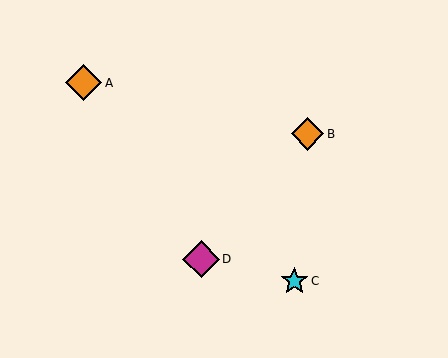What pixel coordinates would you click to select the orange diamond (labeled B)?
Click at (308, 134) to select the orange diamond B.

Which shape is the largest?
The magenta diamond (labeled D) is the largest.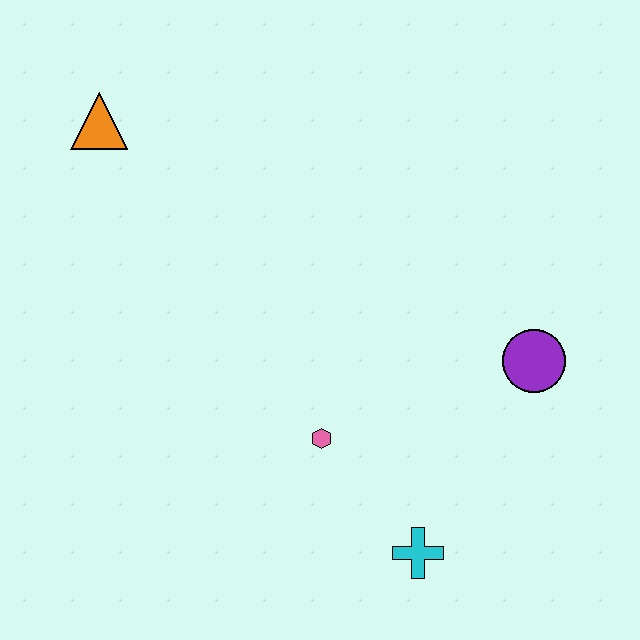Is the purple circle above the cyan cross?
Yes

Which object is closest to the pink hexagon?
The cyan cross is closest to the pink hexagon.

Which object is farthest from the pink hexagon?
The orange triangle is farthest from the pink hexagon.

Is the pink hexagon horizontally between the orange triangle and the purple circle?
Yes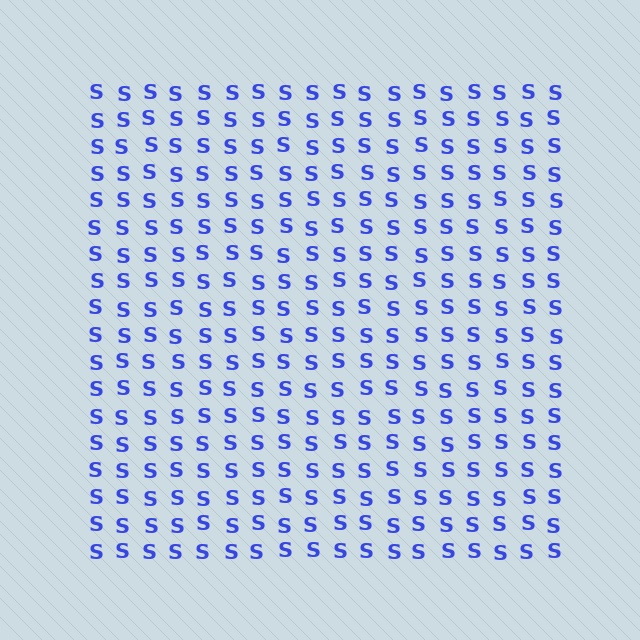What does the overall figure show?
The overall figure shows a square.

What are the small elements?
The small elements are letter S's.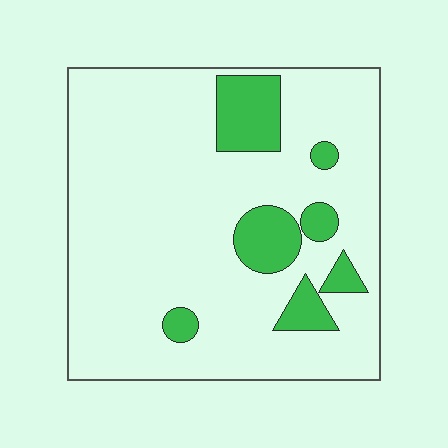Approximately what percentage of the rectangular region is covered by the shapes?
Approximately 15%.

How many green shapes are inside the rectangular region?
7.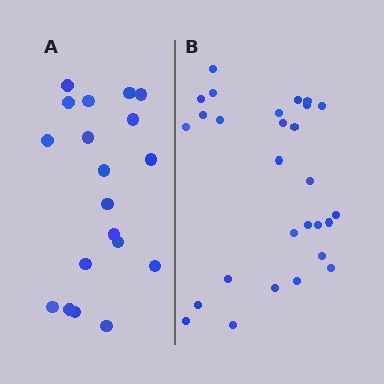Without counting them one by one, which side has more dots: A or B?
Region B (the right region) has more dots.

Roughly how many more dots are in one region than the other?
Region B has roughly 8 or so more dots than region A.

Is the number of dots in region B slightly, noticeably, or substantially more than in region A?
Region B has substantially more. The ratio is roughly 1.5 to 1.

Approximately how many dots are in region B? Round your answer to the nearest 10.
About 30 dots. (The exact count is 28, which rounds to 30.)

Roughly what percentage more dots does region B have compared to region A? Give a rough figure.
About 45% more.